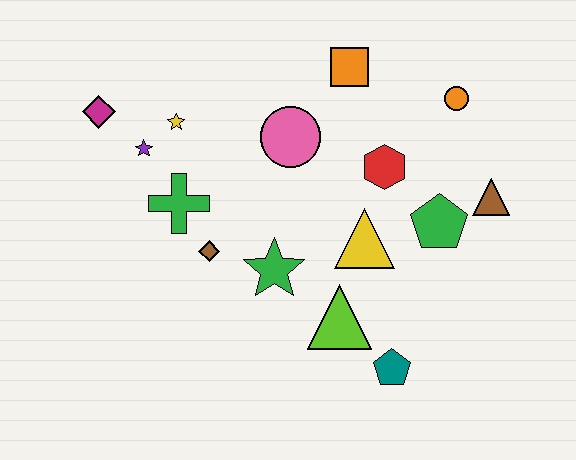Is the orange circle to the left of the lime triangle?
No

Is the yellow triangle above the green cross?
No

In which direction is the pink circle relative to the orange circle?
The pink circle is to the left of the orange circle.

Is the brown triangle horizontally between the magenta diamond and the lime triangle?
No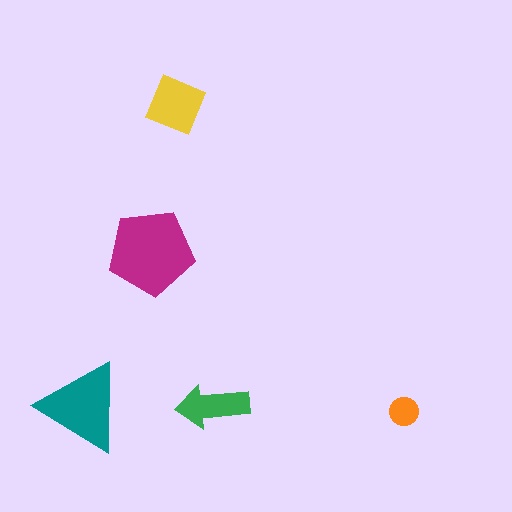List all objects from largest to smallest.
The magenta pentagon, the teal triangle, the yellow square, the green arrow, the orange circle.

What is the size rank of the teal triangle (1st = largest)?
2nd.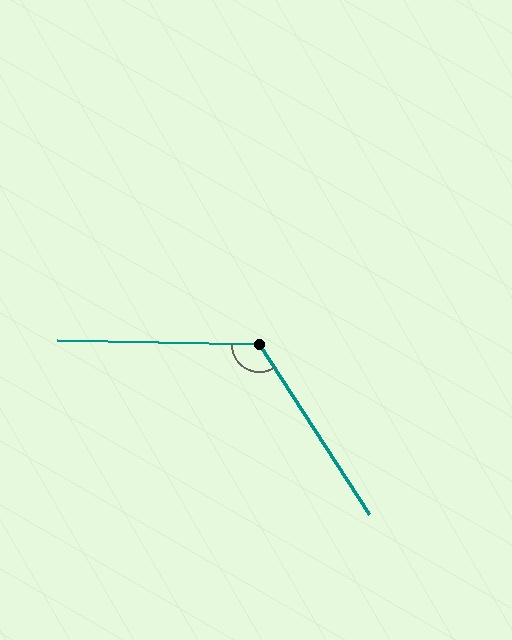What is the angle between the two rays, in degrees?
Approximately 124 degrees.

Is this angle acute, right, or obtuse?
It is obtuse.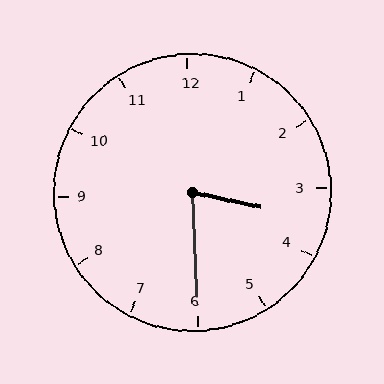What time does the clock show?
3:30.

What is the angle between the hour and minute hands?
Approximately 75 degrees.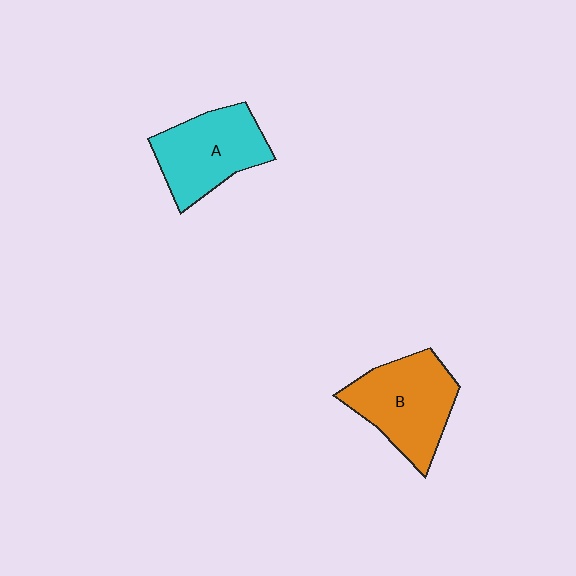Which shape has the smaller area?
Shape A (cyan).